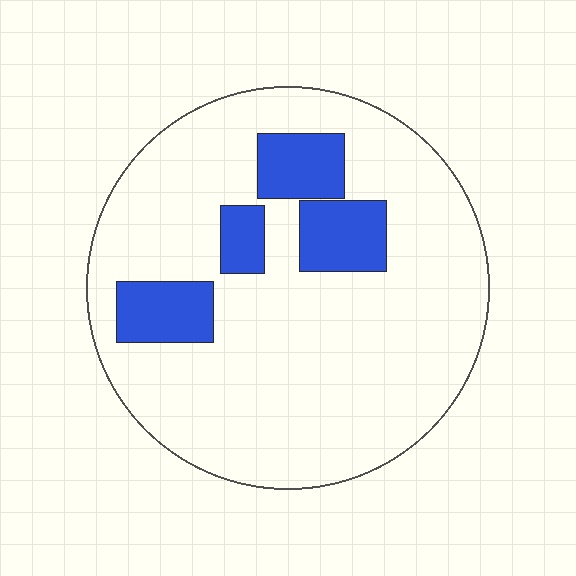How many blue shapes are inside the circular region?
4.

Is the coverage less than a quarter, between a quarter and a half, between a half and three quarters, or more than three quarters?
Less than a quarter.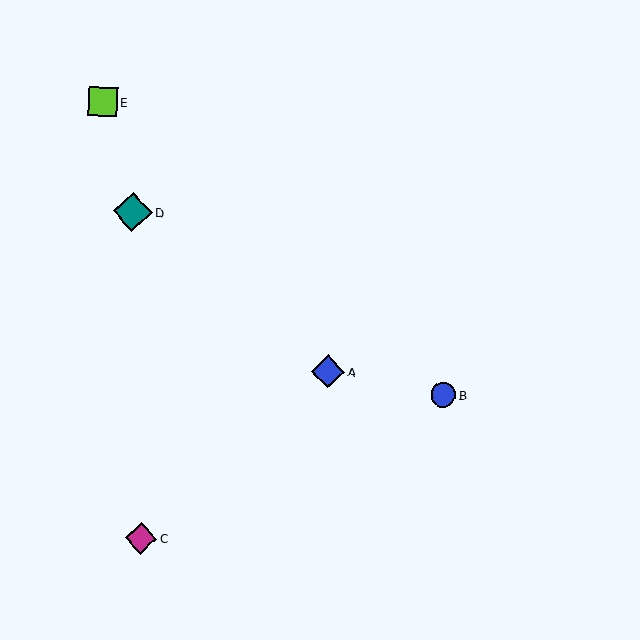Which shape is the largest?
The teal diamond (labeled D) is the largest.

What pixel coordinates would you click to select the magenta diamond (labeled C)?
Click at (141, 538) to select the magenta diamond C.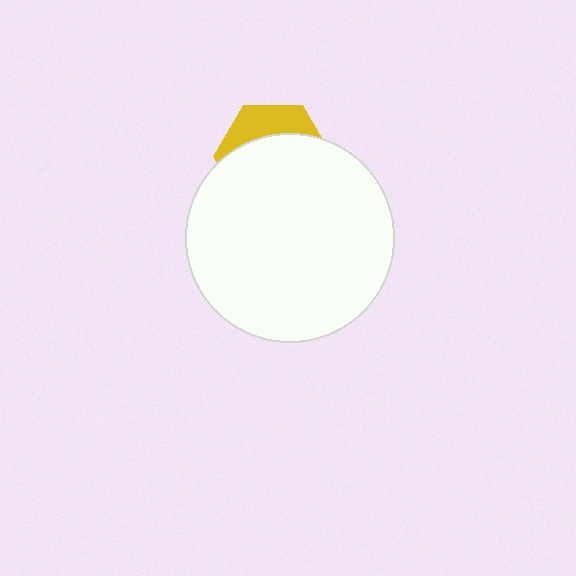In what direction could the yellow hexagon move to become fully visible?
The yellow hexagon could move up. That would shift it out from behind the white circle entirely.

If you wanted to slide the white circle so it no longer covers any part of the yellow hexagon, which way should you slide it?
Slide it down — that is the most direct way to separate the two shapes.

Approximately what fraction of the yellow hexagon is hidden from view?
Roughly 70% of the yellow hexagon is hidden behind the white circle.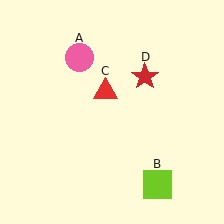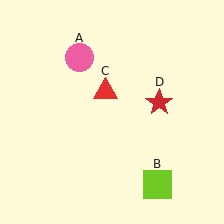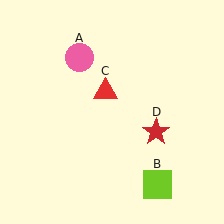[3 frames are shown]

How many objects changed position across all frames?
1 object changed position: red star (object D).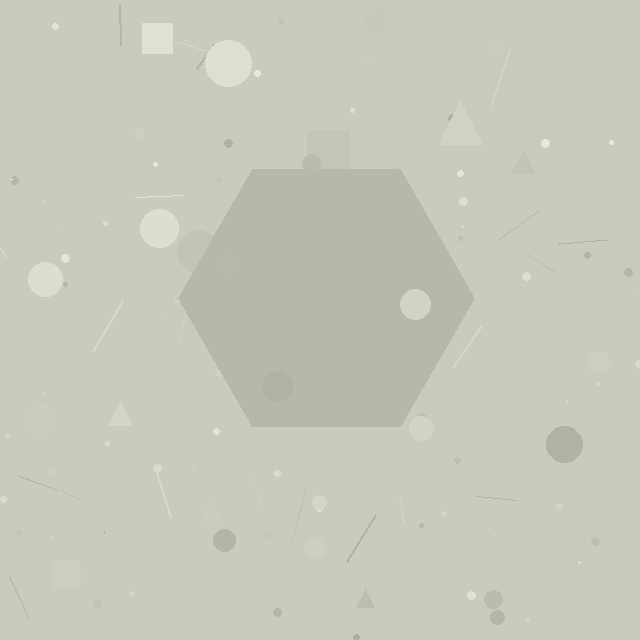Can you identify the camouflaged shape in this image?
The camouflaged shape is a hexagon.